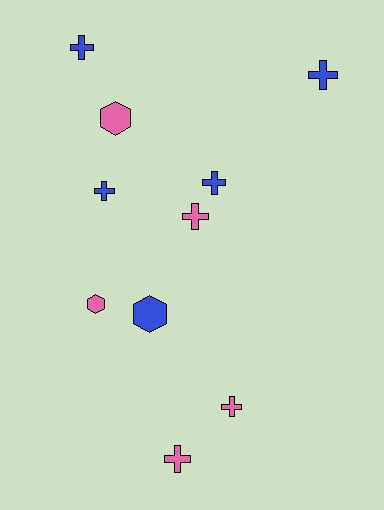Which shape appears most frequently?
Cross, with 7 objects.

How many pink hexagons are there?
There are 2 pink hexagons.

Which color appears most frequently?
Blue, with 5 objects.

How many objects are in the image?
There are 10 objects.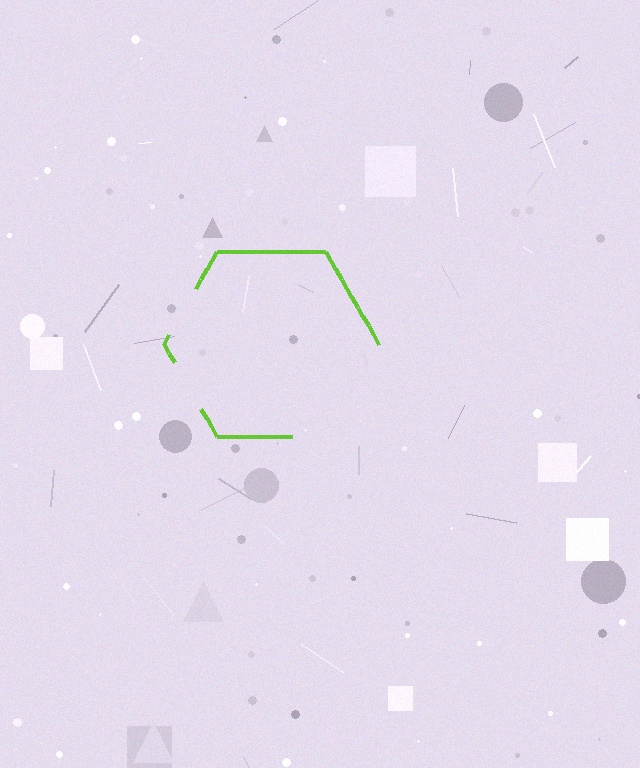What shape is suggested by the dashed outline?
The dashed outline suggests a hexagon.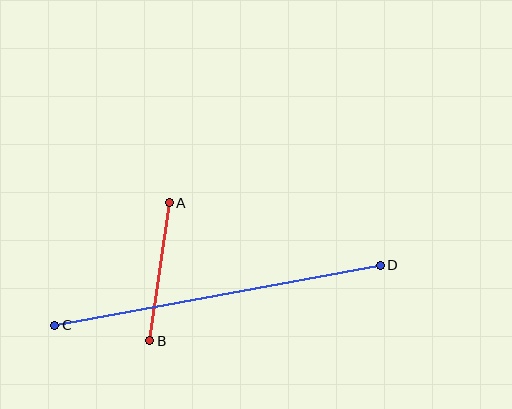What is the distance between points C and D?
The distance is approximately 331 pixels.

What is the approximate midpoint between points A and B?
The midpoint is at approximately (160, 272) pixels.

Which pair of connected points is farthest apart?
Points C and D are farthest apart.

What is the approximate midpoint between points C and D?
The midpoint is at approximately (217, 295) pixels.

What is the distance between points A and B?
The distance is approximately 139 pixels.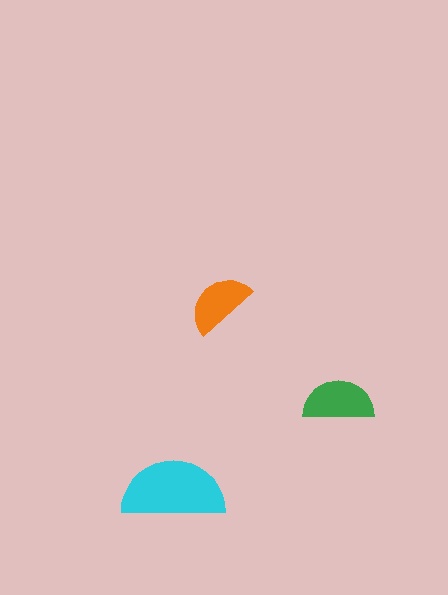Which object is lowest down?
The cyan semicircle is bottommost.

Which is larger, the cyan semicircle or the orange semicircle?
The cyan one.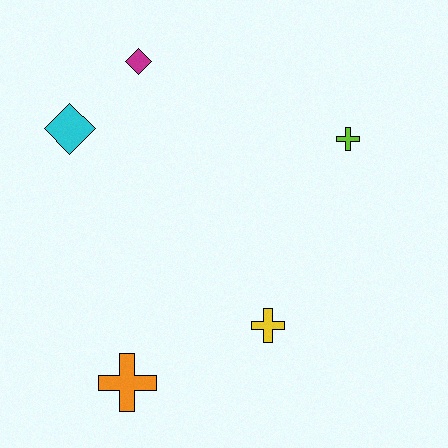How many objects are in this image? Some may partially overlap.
There are 5 objects.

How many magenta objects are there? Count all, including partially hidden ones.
There is 1 magenta object.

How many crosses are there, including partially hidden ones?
There are 3 crosses.